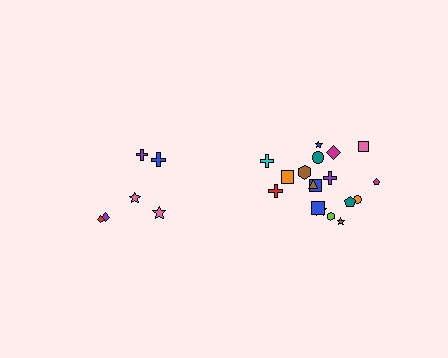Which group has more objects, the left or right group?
The right group.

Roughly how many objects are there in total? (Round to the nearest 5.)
Roughly 25 objects in total.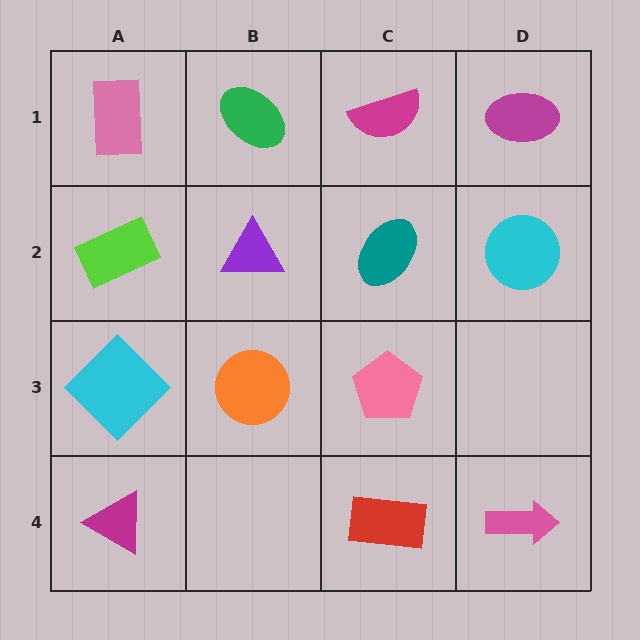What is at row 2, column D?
A cyan circle.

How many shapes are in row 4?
3 shapes.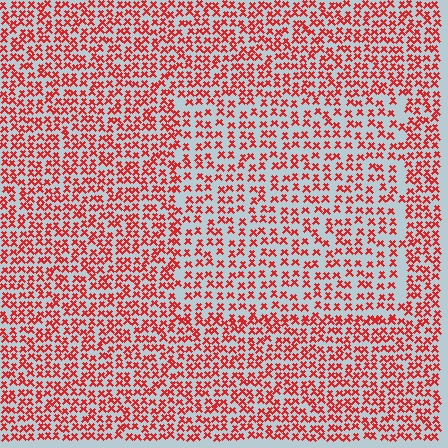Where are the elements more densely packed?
The elements are more densely packed outside the rectangle boundary.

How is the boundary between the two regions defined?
The boundary is defined by a change in element density (approximately 1.5x ratio). All elements are the same color, size, and shape.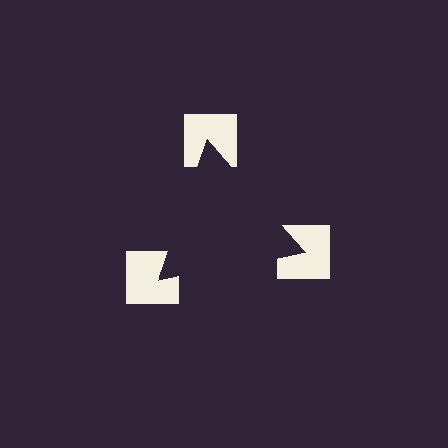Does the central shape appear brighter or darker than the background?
It typically appears slightly darker than the background, even though no actual brightness change is drawn.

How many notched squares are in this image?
There are 3 — one at each vertex of the illusory triangle.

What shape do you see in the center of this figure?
An illusory triangle — its edges are inferred from the aligned wedge cuts in the notched squares, not physically drawn.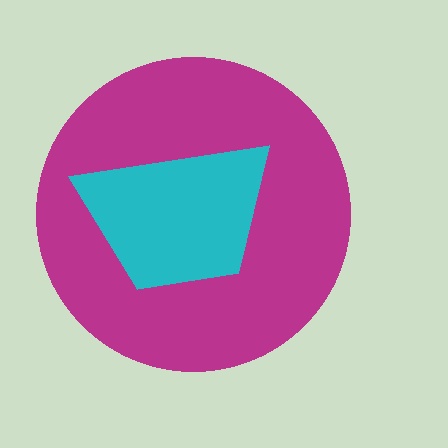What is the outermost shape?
The magenta circle.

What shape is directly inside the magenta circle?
The cyan trapezoid.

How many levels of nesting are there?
2.